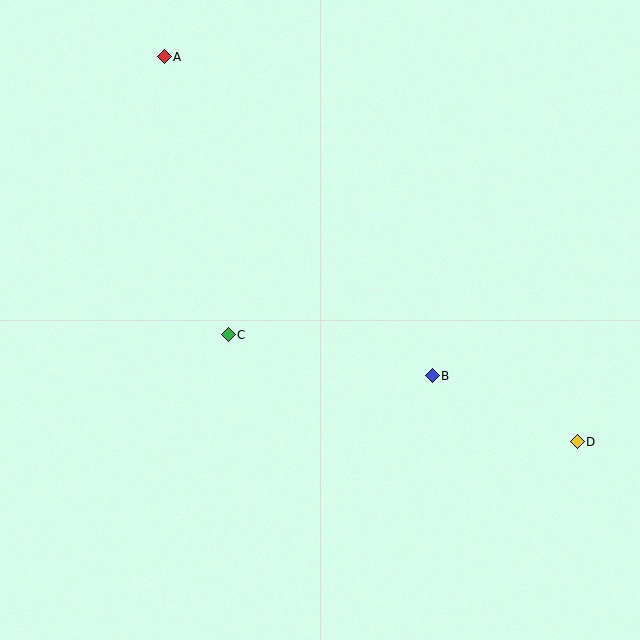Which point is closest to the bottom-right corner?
Point D is closest to the bottom-right corner.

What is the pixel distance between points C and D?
The distance between C and D is 365 pixels.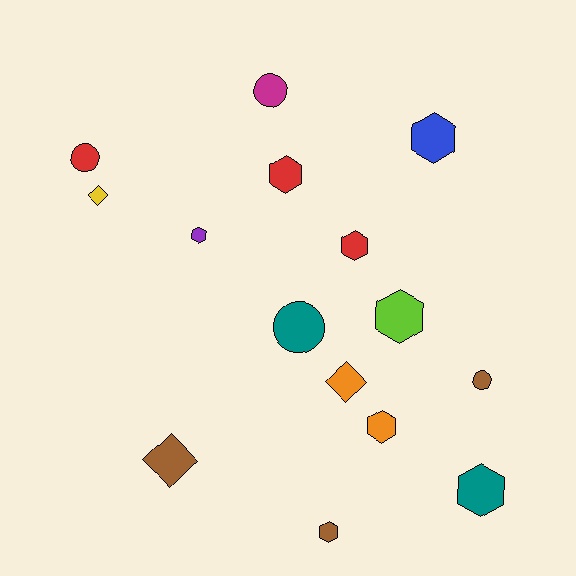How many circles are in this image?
There are 4 circles.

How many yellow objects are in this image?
There is 1 yellow object.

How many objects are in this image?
There are 15 objects.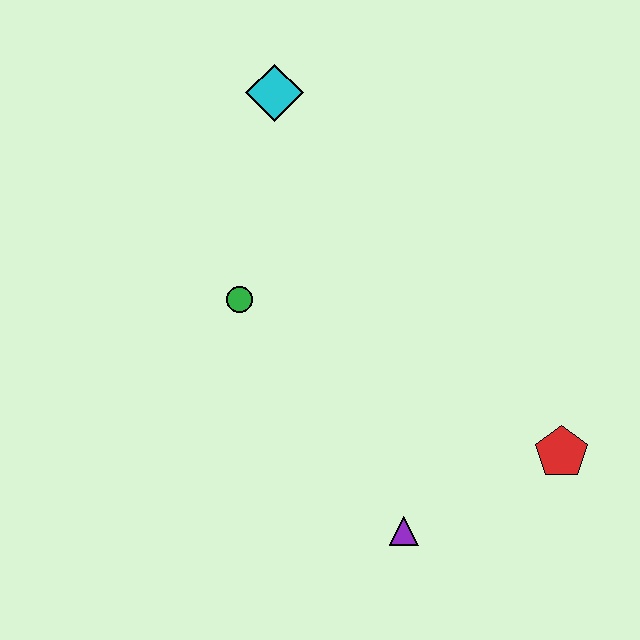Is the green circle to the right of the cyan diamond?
No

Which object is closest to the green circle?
The cyan diamond is closest to the green circle.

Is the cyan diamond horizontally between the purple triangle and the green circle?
Yes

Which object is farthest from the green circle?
The red pentagon is farthest from the green circle.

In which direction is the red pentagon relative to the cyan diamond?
The red pentagon is below the cyan diamond.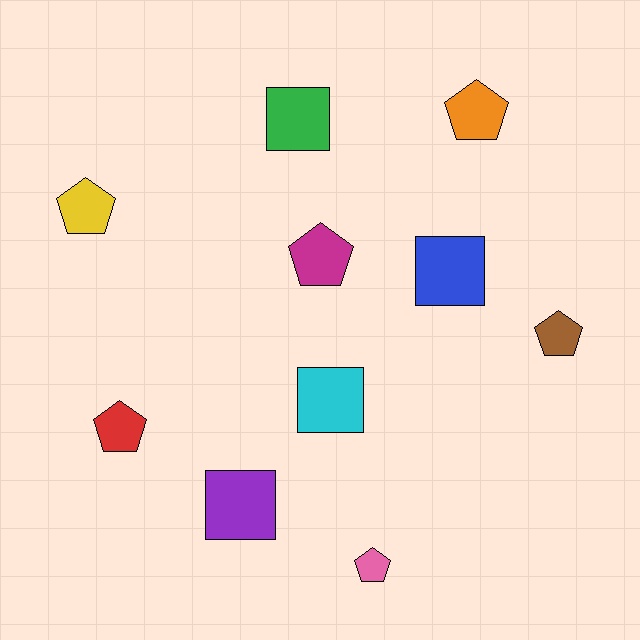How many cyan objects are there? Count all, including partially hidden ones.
There is 1 cyan object.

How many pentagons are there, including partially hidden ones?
There are 6 pentagons.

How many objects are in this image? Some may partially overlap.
There are 10 objects.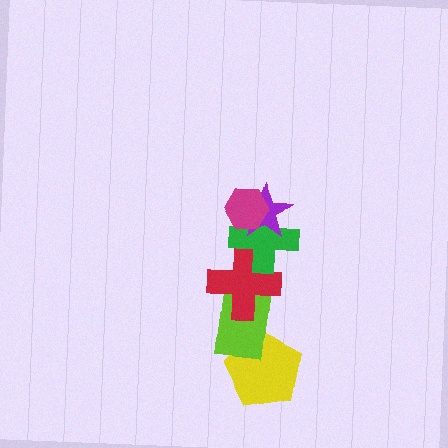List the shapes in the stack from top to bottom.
From top to bottom: the magenta hexagon, the purple star, the green cross, the red cross, the lime rectangle, the yellow pentagon.